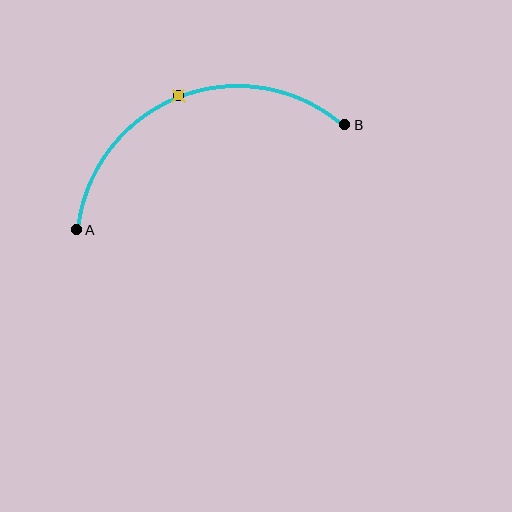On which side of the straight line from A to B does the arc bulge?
The arc bulges above the straight line connecting A and B.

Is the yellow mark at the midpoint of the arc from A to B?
Yes. The yellow mark lies on the arc at equal arc-length from both A and B — it is the arc midpoint.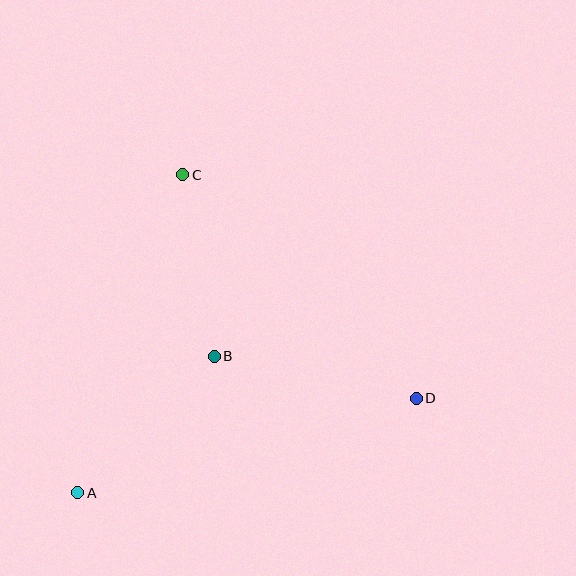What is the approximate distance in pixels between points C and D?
The distance between C and D is approximately 324 pixels.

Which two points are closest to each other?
Points B and C are closest to each other.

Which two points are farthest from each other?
Points A and D are farthest from each other.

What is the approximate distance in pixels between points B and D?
The distance between B and D is approximately 206 pixels.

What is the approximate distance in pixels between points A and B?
The distance between A and B is approximately 194 pixels.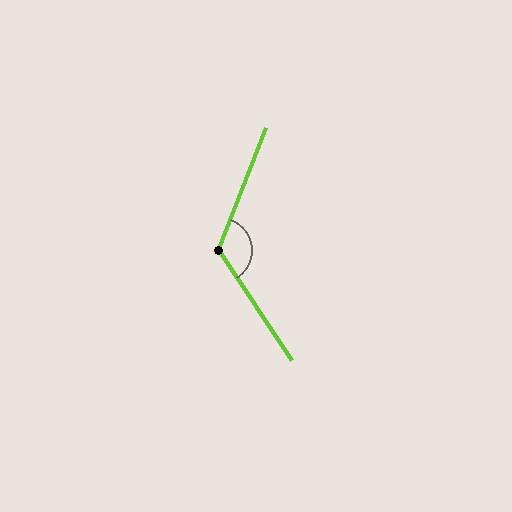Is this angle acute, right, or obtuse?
It is obtuse.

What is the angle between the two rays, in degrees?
Approximately 125 degrees.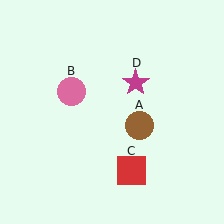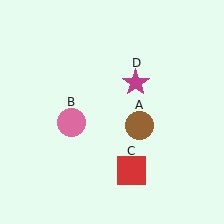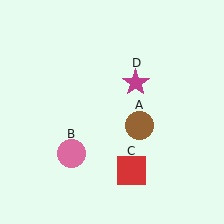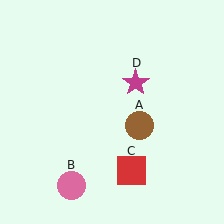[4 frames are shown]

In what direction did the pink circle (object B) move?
The pink circle (object B) moved down.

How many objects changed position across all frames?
1 object changed position: pink circle (object B).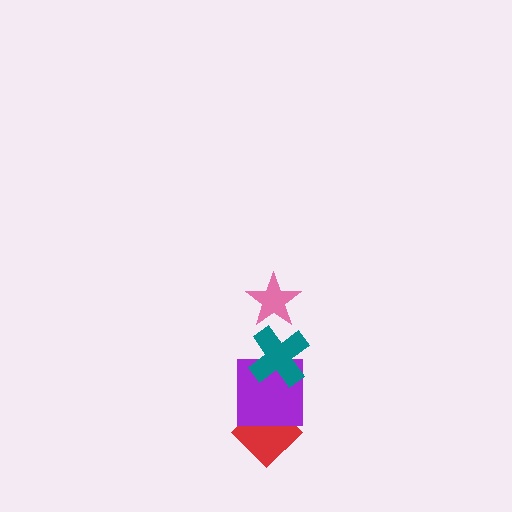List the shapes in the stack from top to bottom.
From top to bottom: the pink star, the teal cross, the purple square, the red diamond.